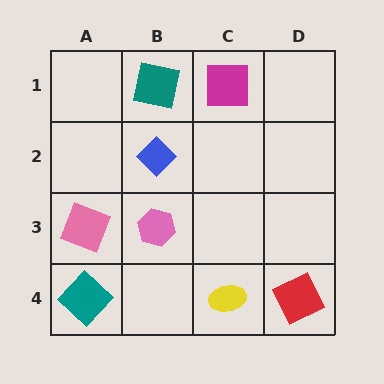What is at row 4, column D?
A red square.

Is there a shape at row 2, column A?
No, that cell is empty.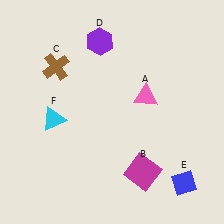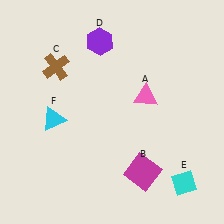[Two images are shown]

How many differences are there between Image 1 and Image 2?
There is 1 difference between the two images.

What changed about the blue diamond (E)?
In Image 1, E is blue. In Image 2, it changed to cyan.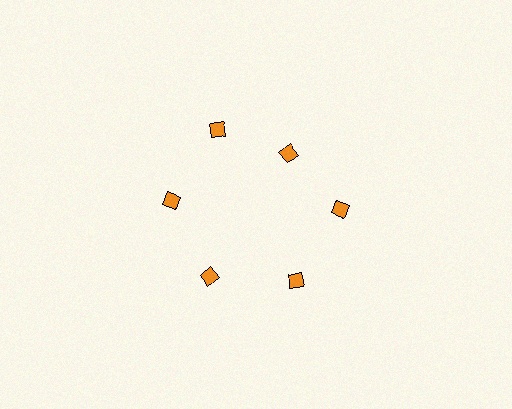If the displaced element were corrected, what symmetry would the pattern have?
It would have 6-fold rotational symmetry — the pattern would map onto itself every 60 degrees.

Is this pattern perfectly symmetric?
No. The 6 orange diamonds are arranged in a ring, but one element near the 1 o'clock position is pulled inward toward the center, breaking the 6-fold rotational symmetry.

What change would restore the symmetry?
The symmetry would be restored by moving it outward, back onto the ring so that all 6 diamonds sit at equal angles and equal distance from the center.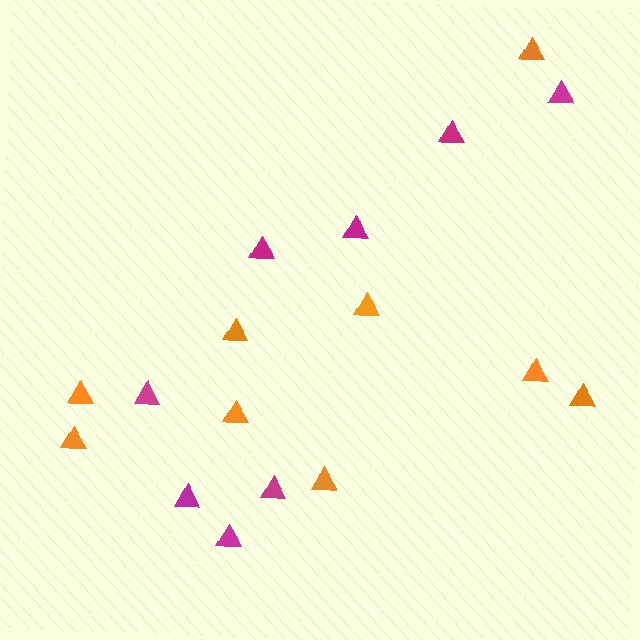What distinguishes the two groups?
There are 2 groups: one group of magenta triangles (8) and one group of orange triangles (9).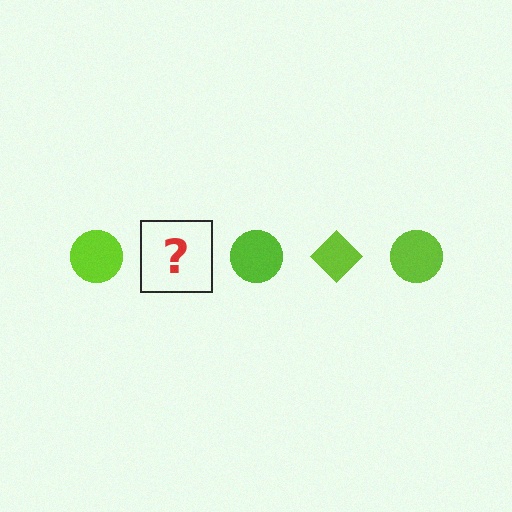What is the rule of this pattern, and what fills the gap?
The rule is that the pattern cycles through circle, diamond shapes in lime. The gap should be filled with a lime diamond.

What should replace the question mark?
The question mark should be replaced with a lime diamond.